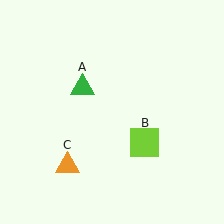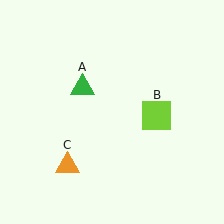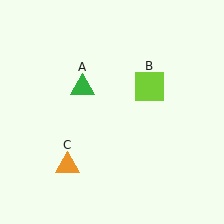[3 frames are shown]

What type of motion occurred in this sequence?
The lime square (object B) rotated counterclockwise around the center of the scene.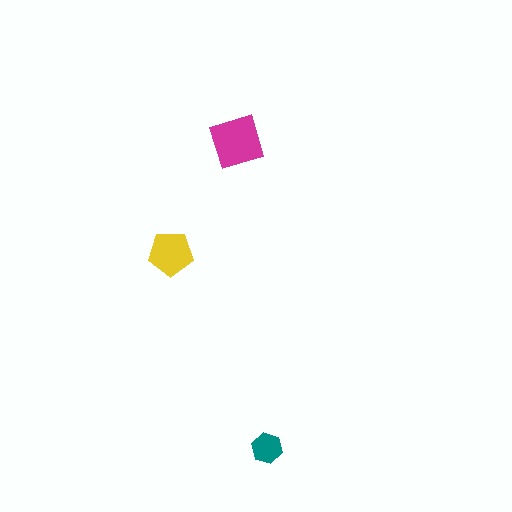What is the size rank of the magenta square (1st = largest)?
1st.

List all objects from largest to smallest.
The magenta square, the yellow pentagon, the teal hexagon.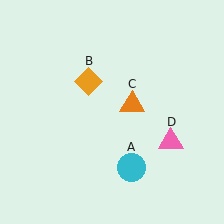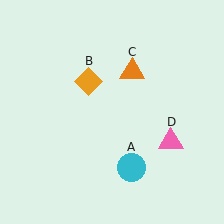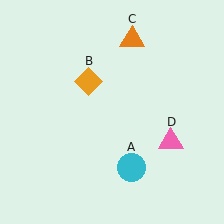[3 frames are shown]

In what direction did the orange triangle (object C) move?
The orange triangle (object C) moved up.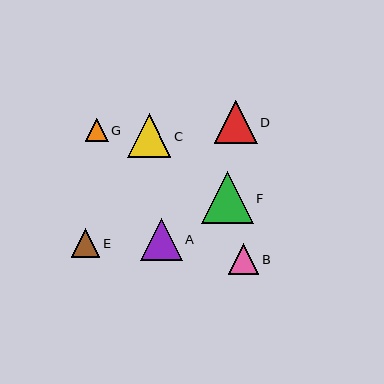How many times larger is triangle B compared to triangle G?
Triangle B is approximately 1.3 times the size of triangle G.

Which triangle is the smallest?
Triangle G is the smallest with a size of approximately 23 pixels.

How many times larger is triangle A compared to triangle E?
Triangle A is approximately 1.5 times the size of triangle E.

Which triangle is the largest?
Triangle F is the largest with a size of approximately 52 pixels.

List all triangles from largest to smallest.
From largest to smallest: F, C, D, A, B, E, G.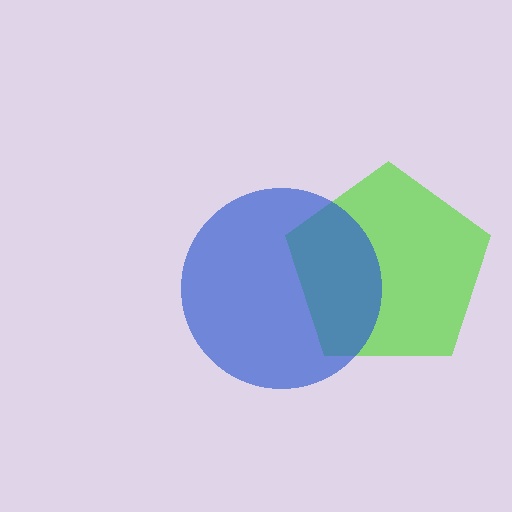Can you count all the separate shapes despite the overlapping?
Yes, there are 2 separate shapes.